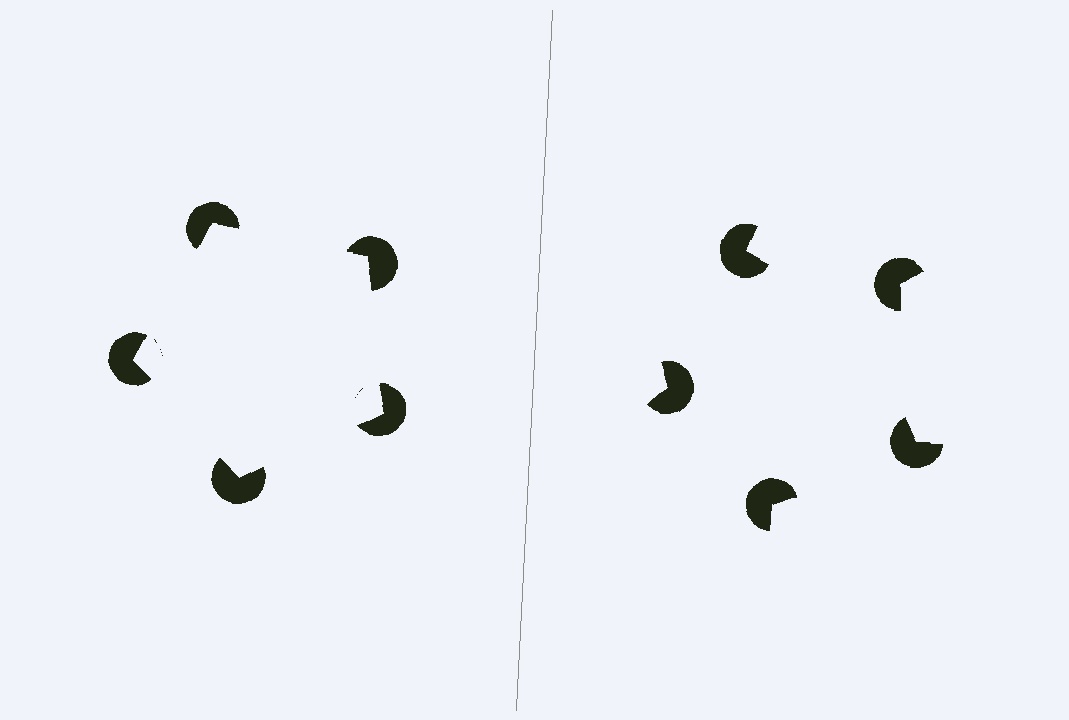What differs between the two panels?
The pac-man discs are positioned identically on both sides; only the wedge orientations differ. On the left they align to a pentagon; on the right they are misaligned.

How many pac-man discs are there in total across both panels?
10 — 5 on each side.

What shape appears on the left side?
An illusory pentagon.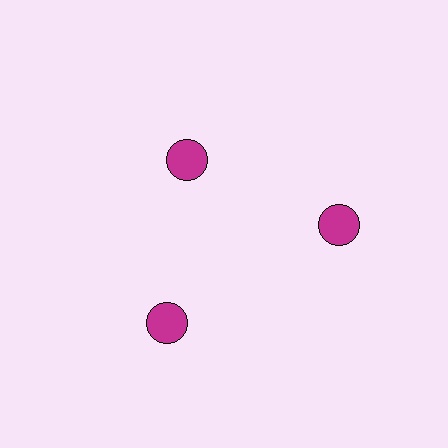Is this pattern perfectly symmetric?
No. The 3 magenta circles are arranged in a ring, but one element near the 11 o'clock position is pulled inward toward the center, breaking the 3-fold rotational symmetry.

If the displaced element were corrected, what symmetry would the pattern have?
It would have 3-fold rotational symmetry — the pattern would map onto itself every 120 degrees.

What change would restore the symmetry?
The symmetry would be restored by moving it outward, back onto the ring so that all 3 circles sit at equal angles and equal distance from the center.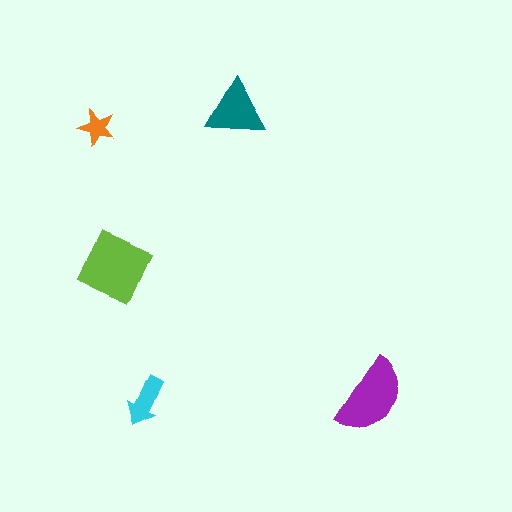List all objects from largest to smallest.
The lime square, the purple semicircle, the teal triangle, the cyan arrow, the orange star.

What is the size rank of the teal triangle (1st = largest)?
3rd.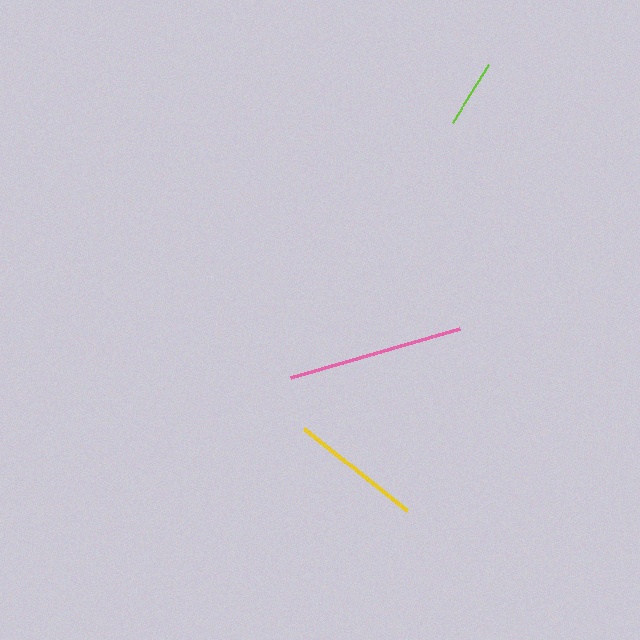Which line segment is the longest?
The pink line is the longest at approximately 177 pixels.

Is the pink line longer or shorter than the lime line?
The pink line is longer than the lime line.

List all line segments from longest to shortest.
From longest to shortest: pink, yellow, lime.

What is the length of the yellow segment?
The yellow segment is approximately 131 pixels long.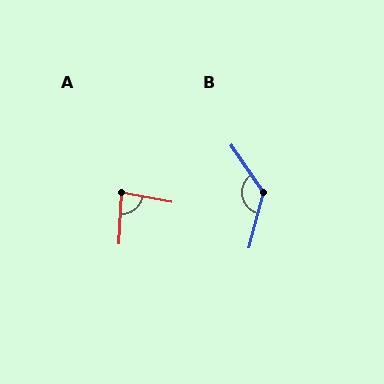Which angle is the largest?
B, at approximately 130 degrees.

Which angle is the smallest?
A, at approximately 82 degrees.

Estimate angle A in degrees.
Approximately 82 degrees.